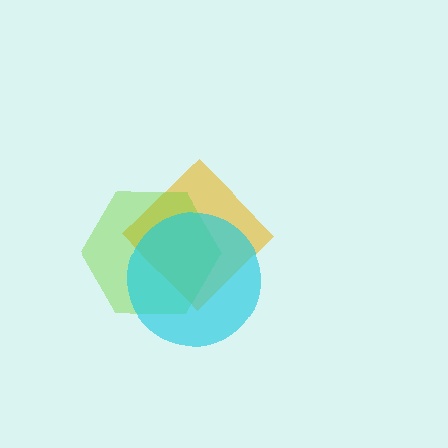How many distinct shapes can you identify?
There are 3 distinct shapes: a yellow diamond, a lime hexagon, a cyan circle.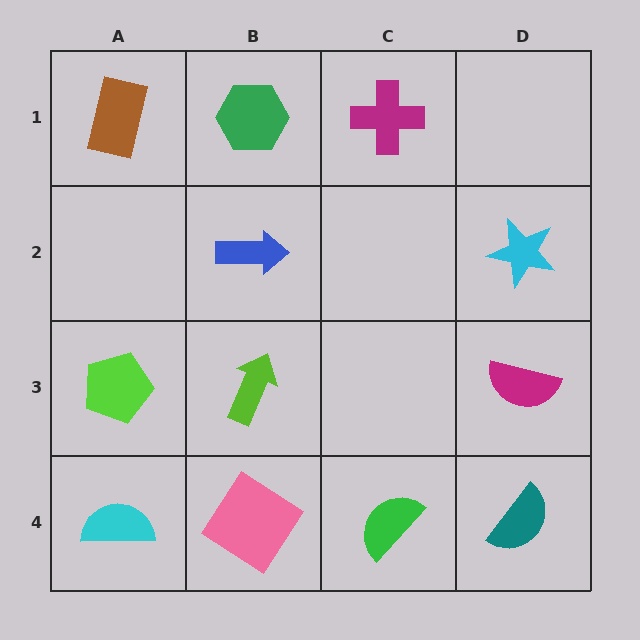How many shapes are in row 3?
3 shapes.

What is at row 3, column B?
A lime arrow.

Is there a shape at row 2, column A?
No, that cell is empty.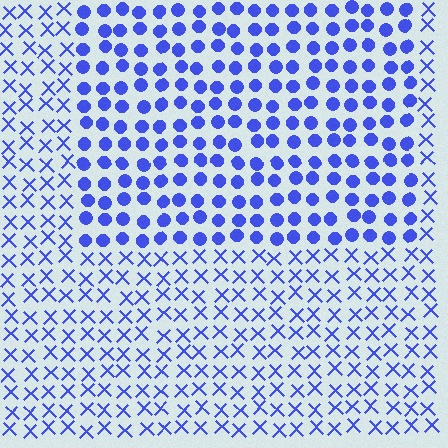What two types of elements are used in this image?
The image uses circles inside the rectangle region and X marks outside it.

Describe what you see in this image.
The image is filled with small blue elements arranged in a uniform grid. A rectangle-shaped region contains circles, while the surrounding area contains X marks. The boundary is defined purely by the change in element shape.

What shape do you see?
I see a rectangle.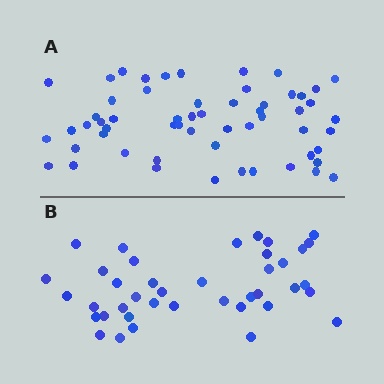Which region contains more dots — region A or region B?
Region A (the top region) has more dots.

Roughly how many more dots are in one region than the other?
Region A has approximately 15 more dots than region B.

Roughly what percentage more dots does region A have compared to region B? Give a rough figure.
About 40% more.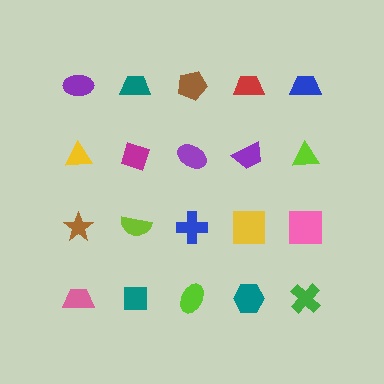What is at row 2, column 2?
A magenta diamond.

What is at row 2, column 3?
A purple ellipse.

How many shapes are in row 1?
5 shapes.